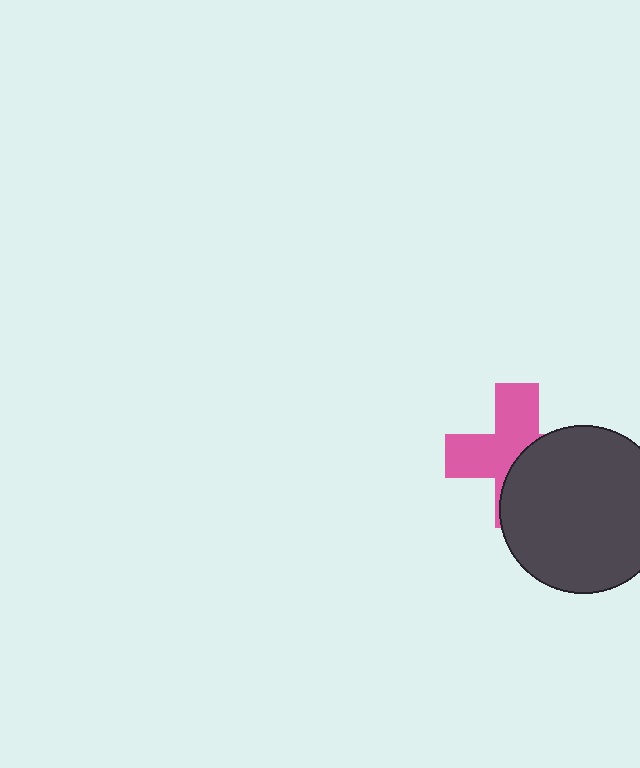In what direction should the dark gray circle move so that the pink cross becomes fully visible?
The dark gray circle should move toward the lower-right. That is the shortest direction to clear the overlap and leave the pink cross fully visible.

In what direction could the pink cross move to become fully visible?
The pink cross could move toward the upper-left. That would shift it out from behind the dark gray circle entirely.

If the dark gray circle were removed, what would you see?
You would see the complete pink cross.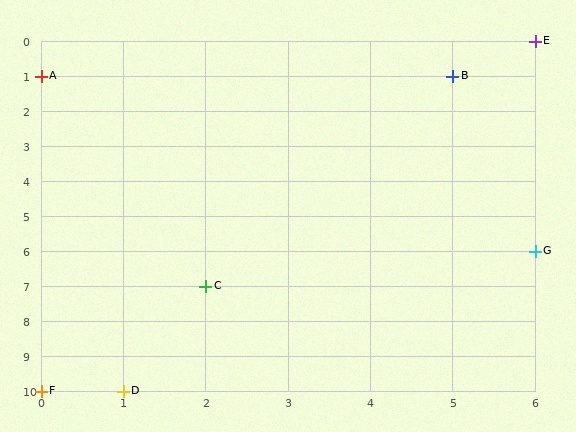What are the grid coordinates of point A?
Point A is at grid coordinates (0, 1).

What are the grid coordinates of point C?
Point C is at grid coordinates (2, 7).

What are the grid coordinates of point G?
Point G is at grid coordinates (6, 6).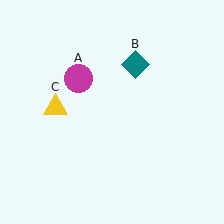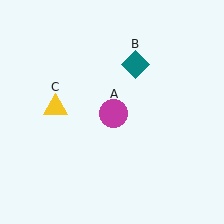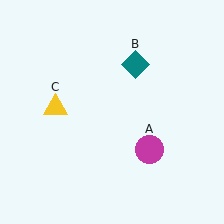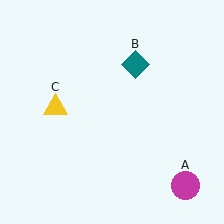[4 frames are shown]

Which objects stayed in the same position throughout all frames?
Teal diamond (object B) and yellow triangle (object C) remained stationary.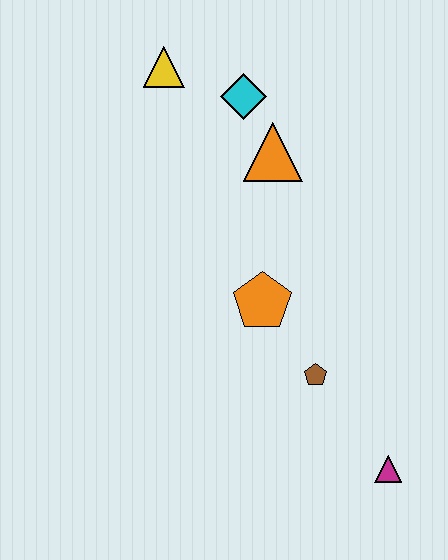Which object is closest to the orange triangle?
The cyan diamond is closest to the orange triangle.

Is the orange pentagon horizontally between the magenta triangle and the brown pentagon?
No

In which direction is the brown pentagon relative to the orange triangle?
The brown pentagon is below the orange triangle.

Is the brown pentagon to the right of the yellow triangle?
Yes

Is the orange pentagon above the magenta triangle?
Yes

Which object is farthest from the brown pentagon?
The yellow triangle is farthest from the brown pentagon.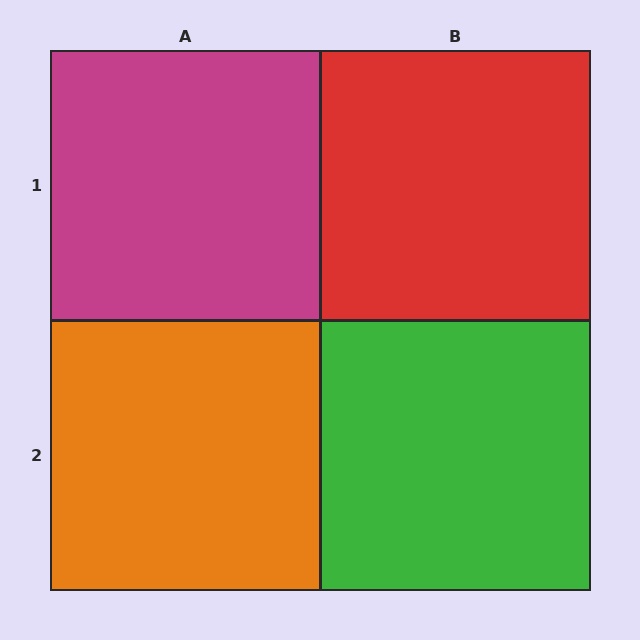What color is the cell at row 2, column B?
Green.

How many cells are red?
1 cell is red.